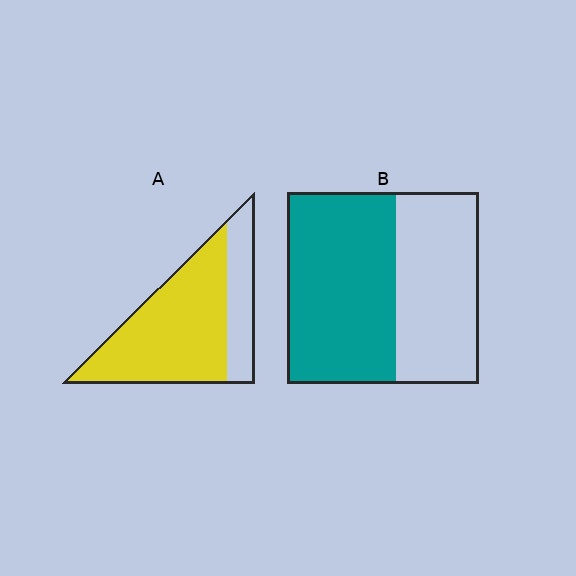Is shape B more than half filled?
Yes.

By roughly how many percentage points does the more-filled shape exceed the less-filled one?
By roughly 15 percentage points (A over B).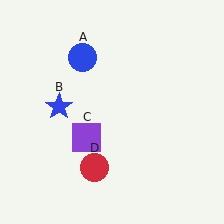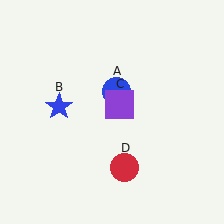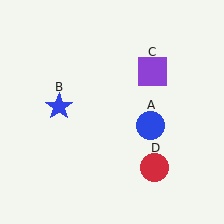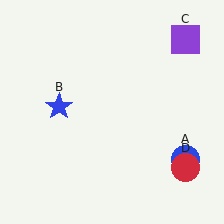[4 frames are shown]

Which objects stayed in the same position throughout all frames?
Blue star (object B) remained stationary.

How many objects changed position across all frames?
3 objects changed position: blue circle (object A), purple square (object C), red circle (object D).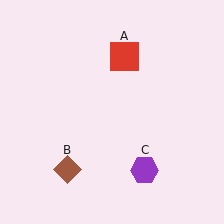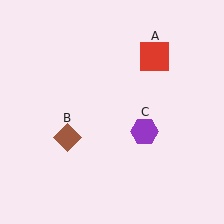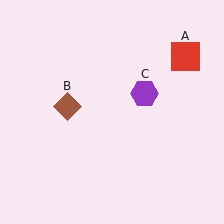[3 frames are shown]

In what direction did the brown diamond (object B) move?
The brown diamond (object B) moved up.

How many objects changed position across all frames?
3 objects changed position: red square (object A), brown diamond (object B), purple hexagon (object C).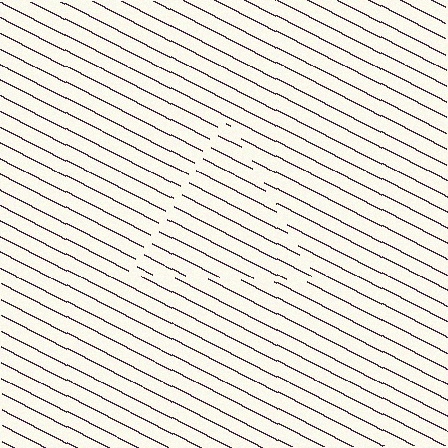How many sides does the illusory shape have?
3 sides — the line-ends trace a triangle.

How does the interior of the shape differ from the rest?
The interior of the shape contains the same grating, shifted by half a period — the contour is defined by the phase discontinuity where line-ends from the inner and outer gratings abut.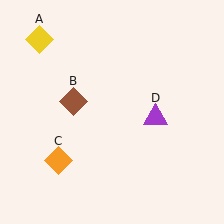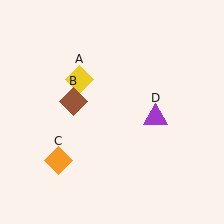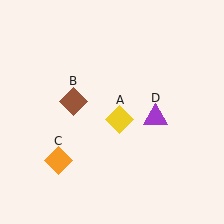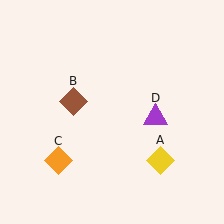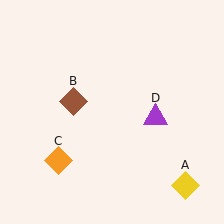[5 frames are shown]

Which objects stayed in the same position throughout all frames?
Brown diamond (object B) and orange diamond (object C) and purple triangle (object D) remained stationary.